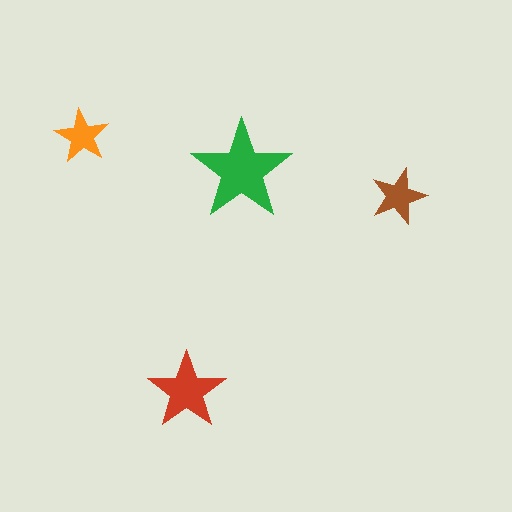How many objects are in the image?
There are 4 objects in the image.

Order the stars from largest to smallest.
the green one, the red one, the brown one, the orange one.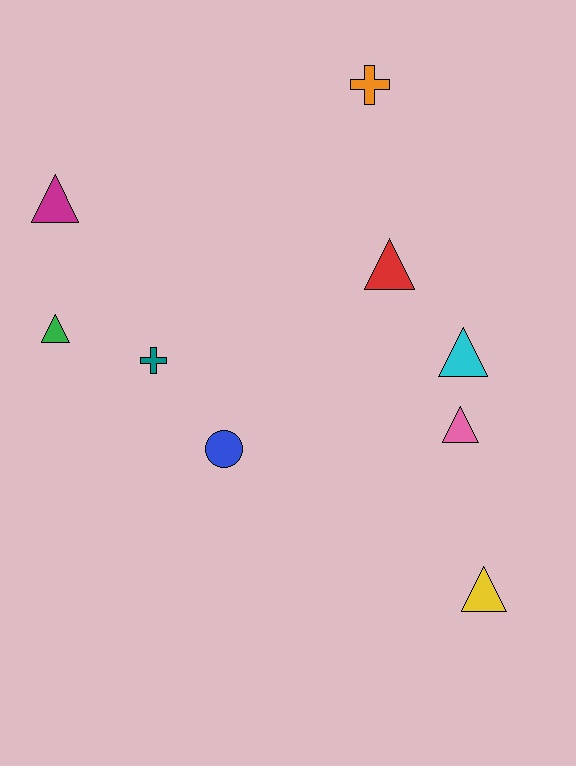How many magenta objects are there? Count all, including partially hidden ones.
There is 1 magenta object.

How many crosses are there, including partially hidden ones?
There are 2 crosses.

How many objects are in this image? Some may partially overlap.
There are 9 objects.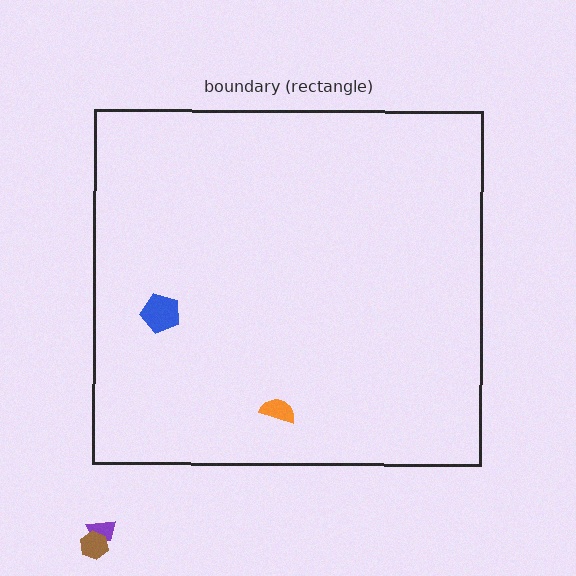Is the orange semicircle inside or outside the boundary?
Inside.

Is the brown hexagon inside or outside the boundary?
Outside.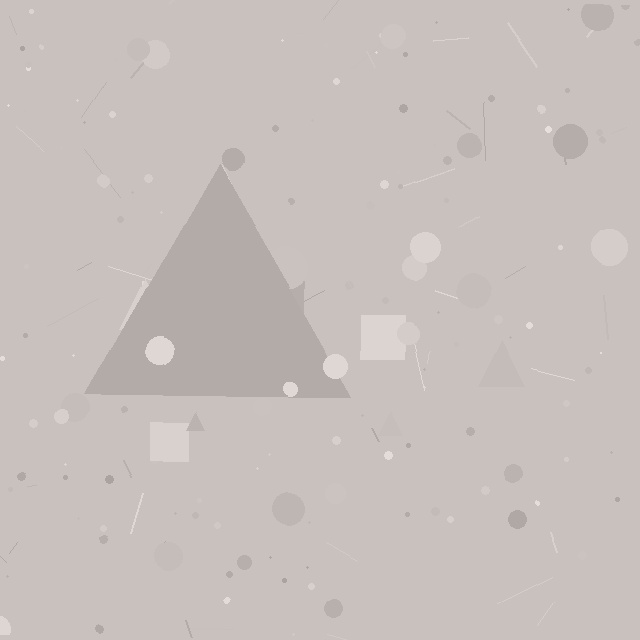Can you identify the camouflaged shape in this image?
The camouflaged shape is a triangle.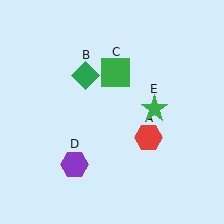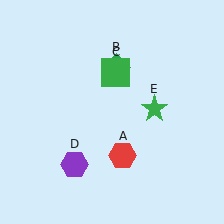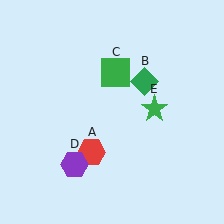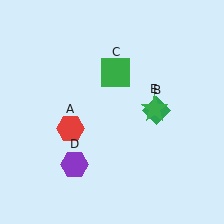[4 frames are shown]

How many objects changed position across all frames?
2 objects changed position: red hexagon (object A), green diamond (object B).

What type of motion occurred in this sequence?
The red hexagon (object A), green diamond (object B) rotated clockwise around the center of the scene.